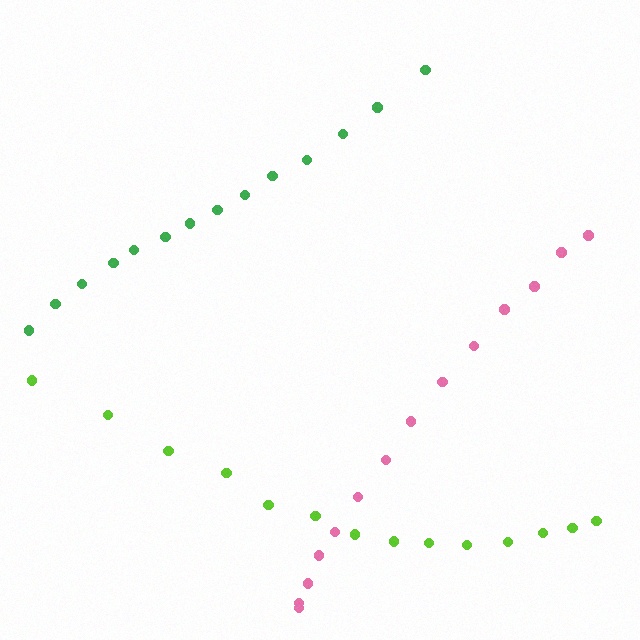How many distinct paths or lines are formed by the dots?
There are 3 distinct paths.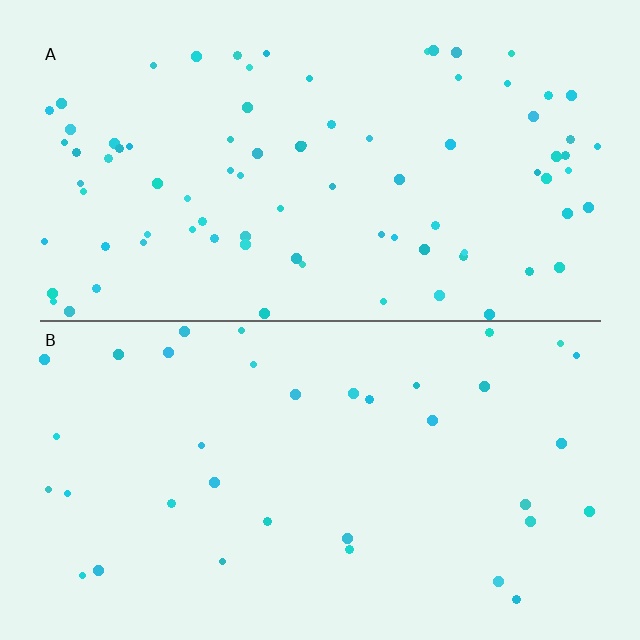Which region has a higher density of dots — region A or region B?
A (the top).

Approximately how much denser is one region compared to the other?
Approximately 2.3× — region A over region B.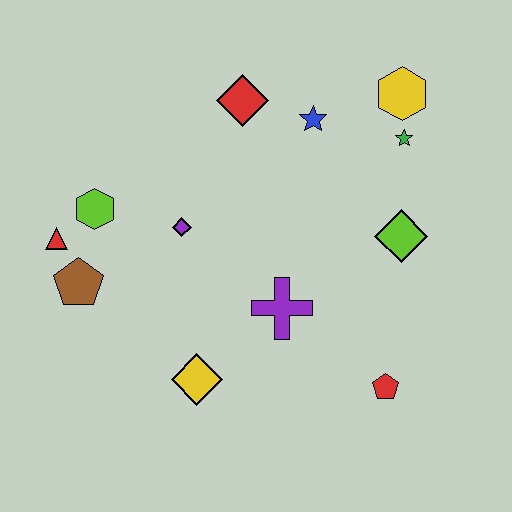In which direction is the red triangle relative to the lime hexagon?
The red triangle is to the left of the lime hexagon.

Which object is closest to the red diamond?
The blue star is closest to the red diamond.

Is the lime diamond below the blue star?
Yes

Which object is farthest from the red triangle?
The yellow hexagon is farthest from the red triangle.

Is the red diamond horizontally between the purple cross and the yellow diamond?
Yes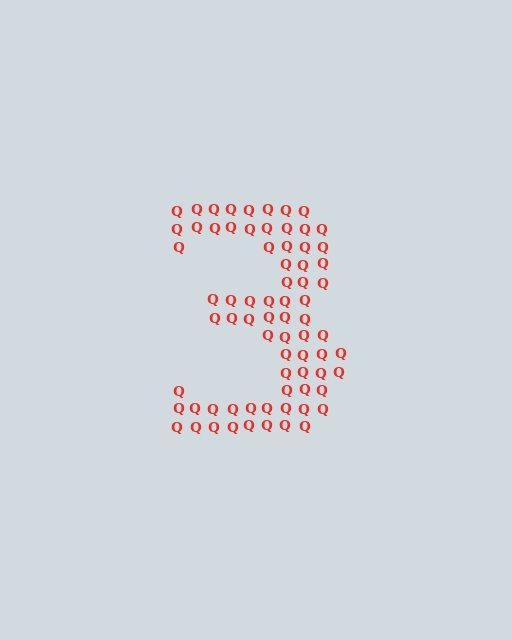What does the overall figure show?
The overall figure shows the digit 3.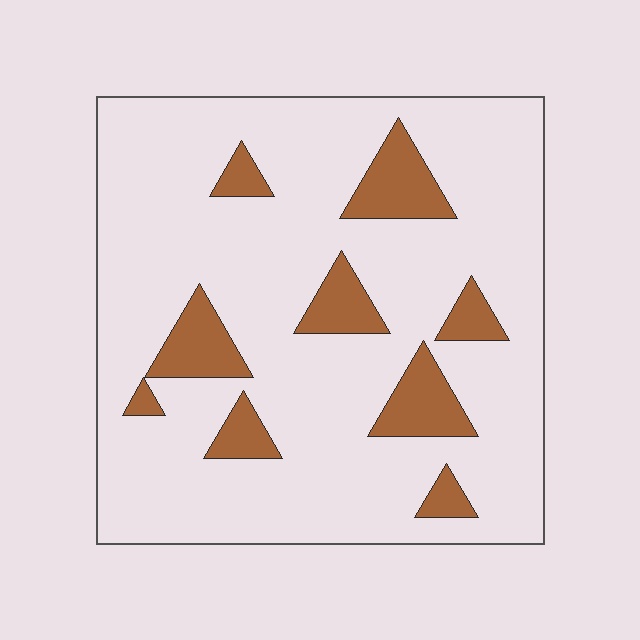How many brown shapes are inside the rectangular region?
9.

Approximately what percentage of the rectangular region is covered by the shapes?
Approximately 15%.